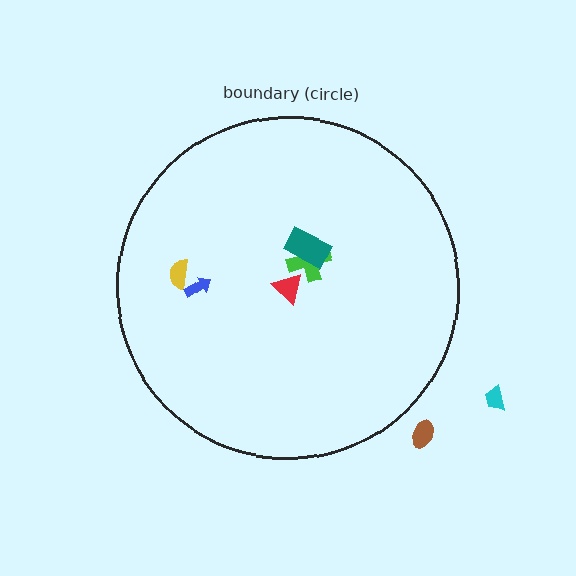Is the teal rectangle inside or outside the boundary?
Inside.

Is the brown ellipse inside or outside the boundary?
Outside.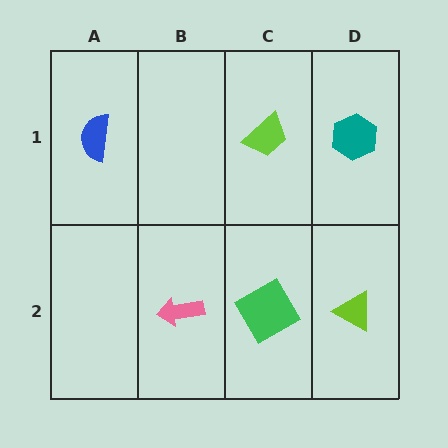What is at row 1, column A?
A blue semicircle.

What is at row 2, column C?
A green square.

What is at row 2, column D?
A lime triangle.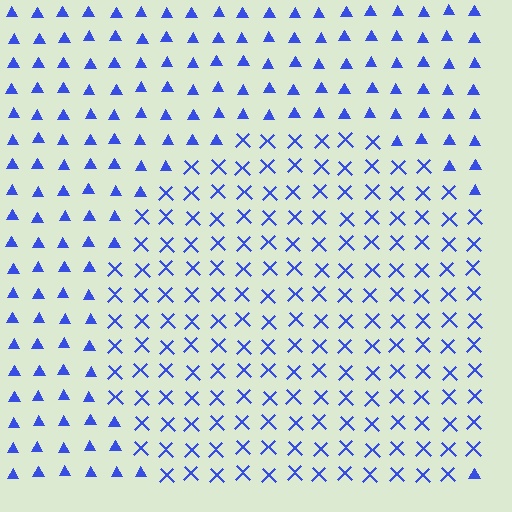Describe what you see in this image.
The image is filled with small blue elements arranged in a uniform grid. A circle-shaped region contains X marks, while the surrounding area contains triangles. The boundary is defined purely by the change in element shape.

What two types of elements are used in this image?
The image uses X marks inside the circle region and triangles outside it.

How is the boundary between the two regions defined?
The boundary is defined by a change in element shape: X marks inside vs. triangles outside. All elements share the same color and spacing.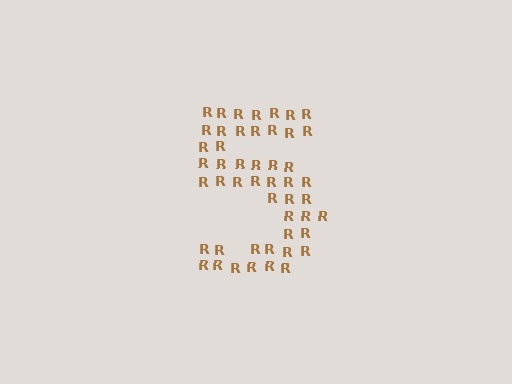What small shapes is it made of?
It is made of small letter R's.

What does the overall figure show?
The overall figure shows the digit 5.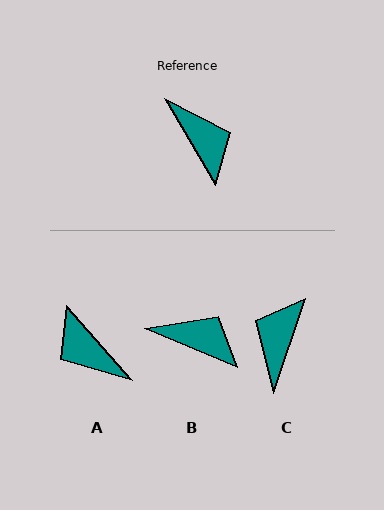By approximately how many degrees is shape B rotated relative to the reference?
Approximately 36 degrees counter-clockwise.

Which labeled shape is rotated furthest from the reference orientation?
A, about 169 degrees away.